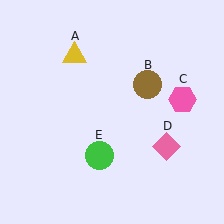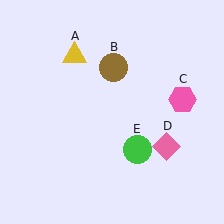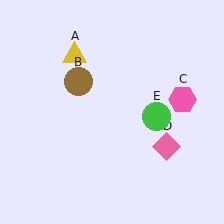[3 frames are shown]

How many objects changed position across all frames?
2 objects changed position: brown circle (object B), green circle (object E).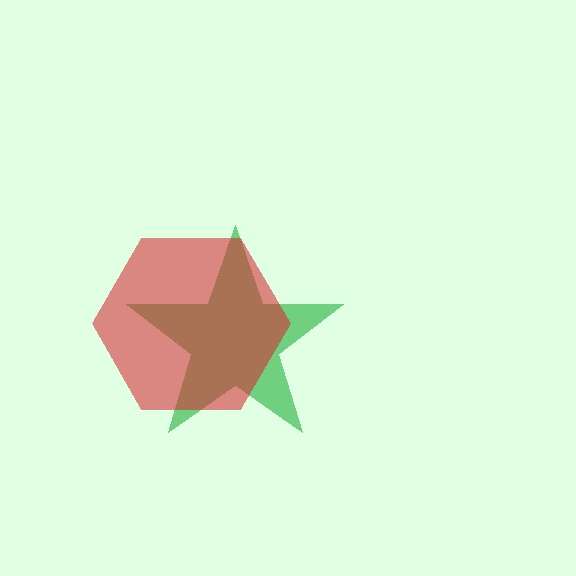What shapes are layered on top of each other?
The layered shapes are: a green star, a red hexagon.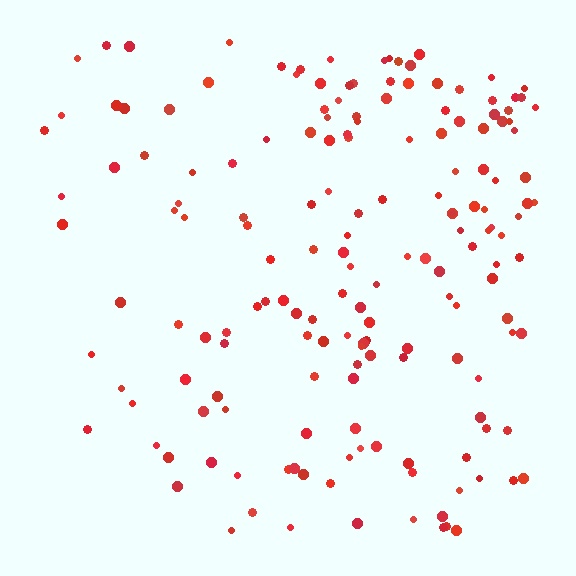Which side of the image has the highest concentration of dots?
The right.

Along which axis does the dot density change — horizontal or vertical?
Horizontal.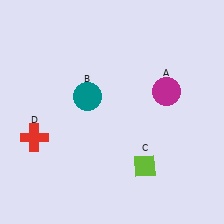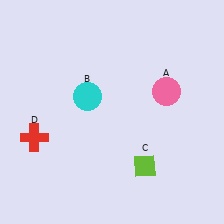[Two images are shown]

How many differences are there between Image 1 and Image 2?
There are 2 differences between the two images.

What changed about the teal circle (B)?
In Image 1, B is teal. In Image 2, it changed to cyan.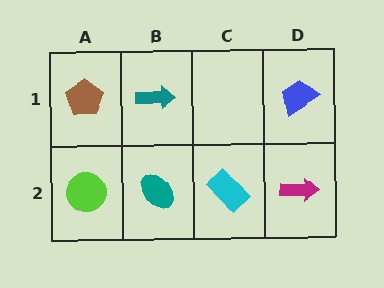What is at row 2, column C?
A cyan rectangle.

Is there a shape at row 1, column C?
No, that cell is empty.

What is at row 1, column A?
A brown pentagon.